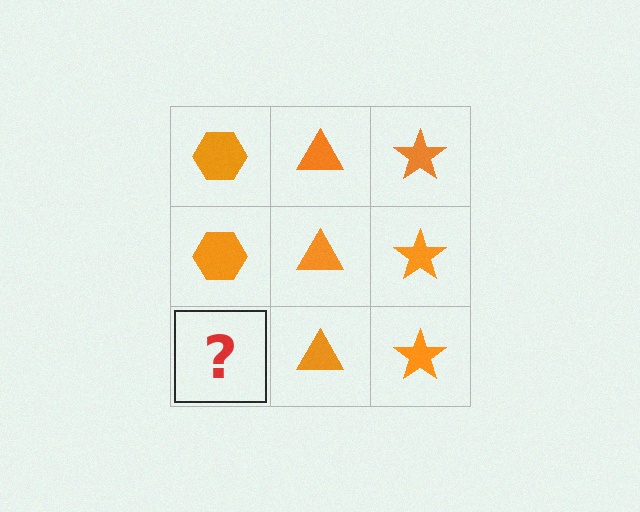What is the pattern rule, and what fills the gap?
The rule is that each column has a consistent shape. The gap should be filled with an orange hexagon.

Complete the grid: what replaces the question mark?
The question mark should be replaced with an orange hexagon.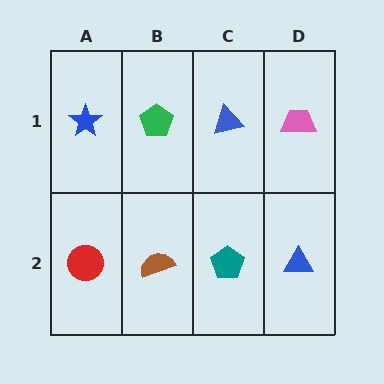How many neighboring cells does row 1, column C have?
3.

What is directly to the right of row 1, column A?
A green pentagon.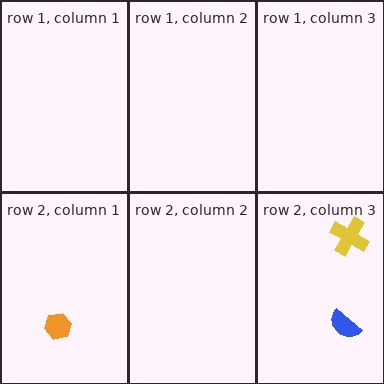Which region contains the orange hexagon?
The row 2, column 1 region.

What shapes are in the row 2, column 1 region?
The orange hexagon.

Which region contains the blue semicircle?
The row 2, column 3 region.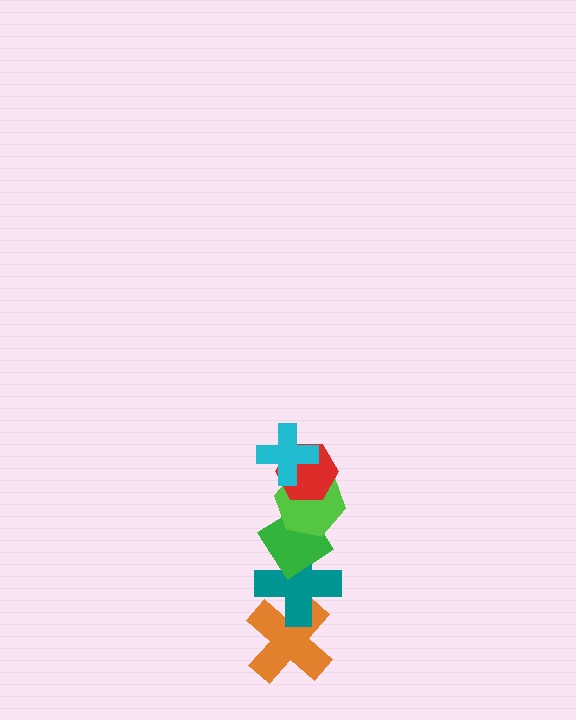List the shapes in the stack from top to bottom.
From top to bottom: the cyan cross, the red hexagon, the lime hexagon, the green diamond, the teal cross, the orange cross.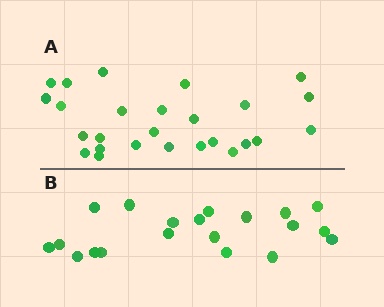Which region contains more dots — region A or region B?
Region A (the top region) has more dots.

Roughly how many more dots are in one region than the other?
Region A has about 6 more dots than region B.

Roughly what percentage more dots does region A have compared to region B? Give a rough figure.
About 30% more.